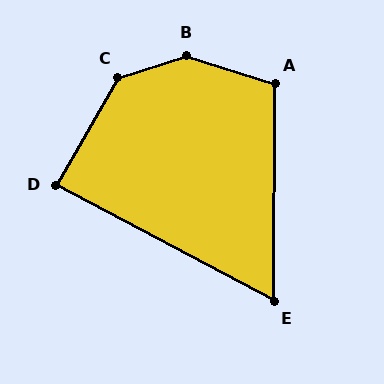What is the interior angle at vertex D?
Approximately 88 degrees (approximately right).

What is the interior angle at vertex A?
Approximately 107 degrees (obtuse).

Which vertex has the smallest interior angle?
E, at approximately 63 degrees.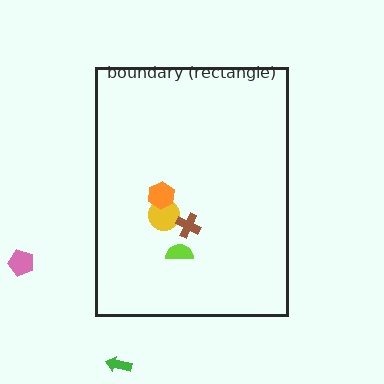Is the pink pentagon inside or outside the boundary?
Outside.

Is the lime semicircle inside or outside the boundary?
Inside.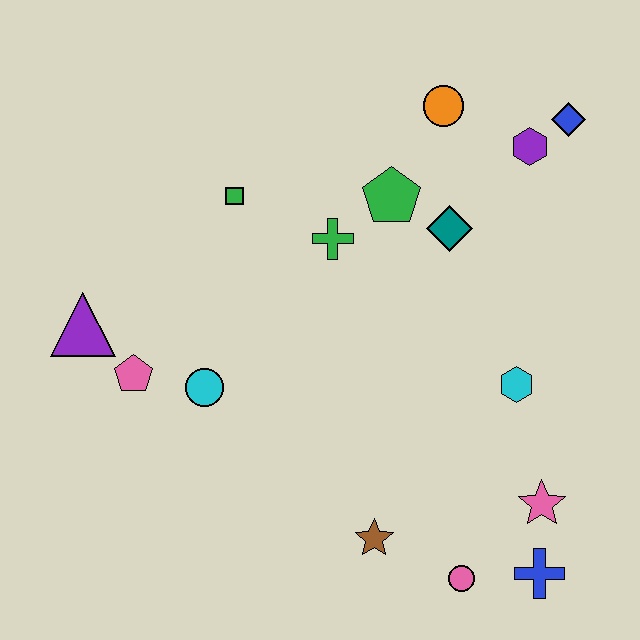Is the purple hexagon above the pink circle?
Yes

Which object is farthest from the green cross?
The blue cross is farthest from the green cross.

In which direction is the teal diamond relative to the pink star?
The teal diamond is above the pink star.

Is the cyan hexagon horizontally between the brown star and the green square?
No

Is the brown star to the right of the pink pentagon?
Yes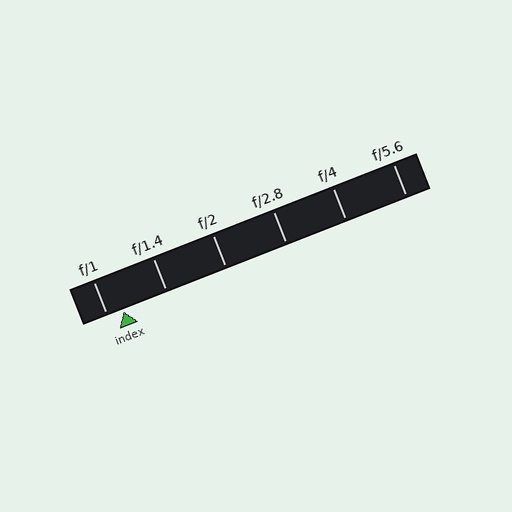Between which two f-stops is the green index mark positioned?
The index mark is between f/1 and f/1.4.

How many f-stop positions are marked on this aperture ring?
There are 6 f-stop positions marked.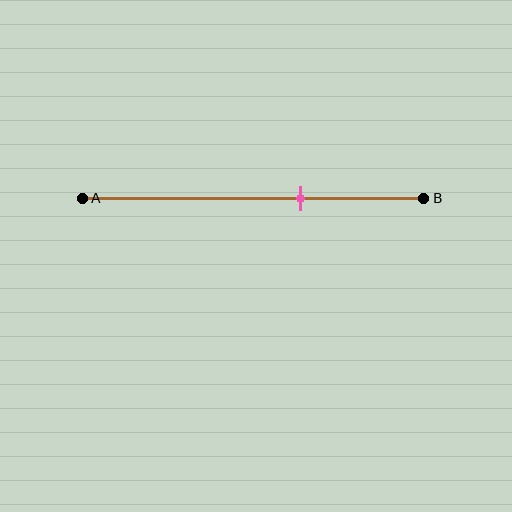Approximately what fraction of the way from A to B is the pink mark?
The pink mark is approximately 65% of the way from A to B.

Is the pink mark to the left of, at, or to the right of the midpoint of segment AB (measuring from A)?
The pink mark is to the right of the midpoint of segment AB.